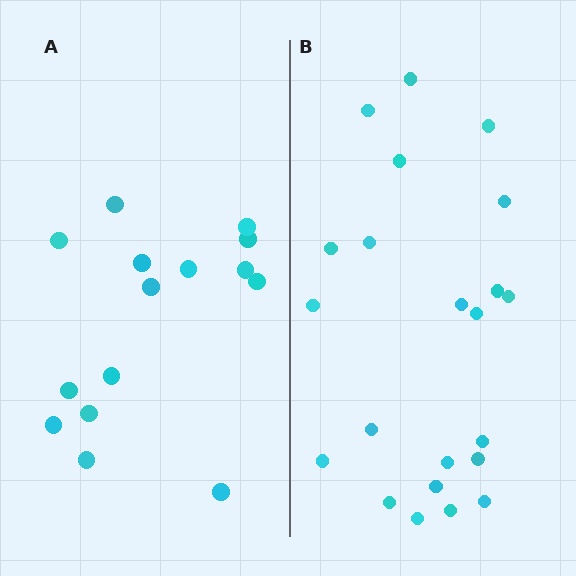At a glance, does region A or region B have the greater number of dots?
Region B (the right region) has more dots.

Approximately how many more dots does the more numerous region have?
Region B has roughly 8 or so more dots than region A.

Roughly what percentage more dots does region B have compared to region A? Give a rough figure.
About 45% more.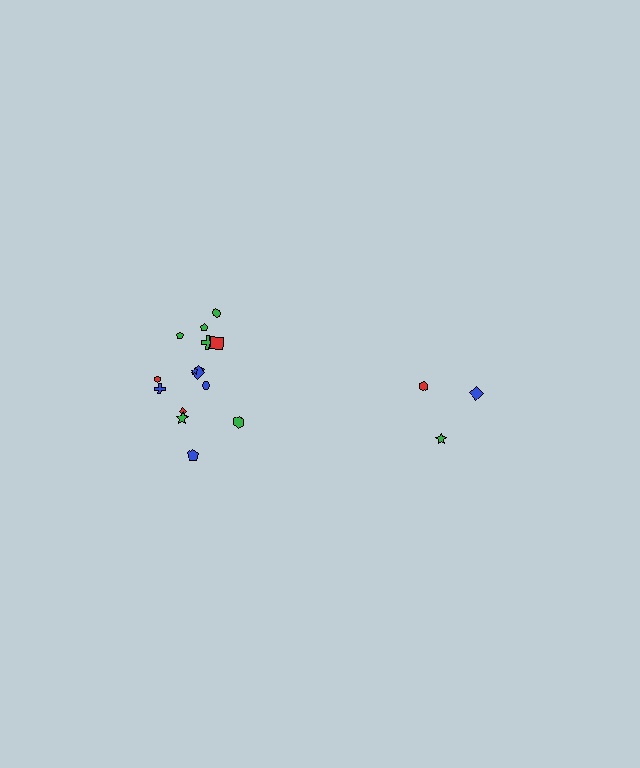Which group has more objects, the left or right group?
The left group.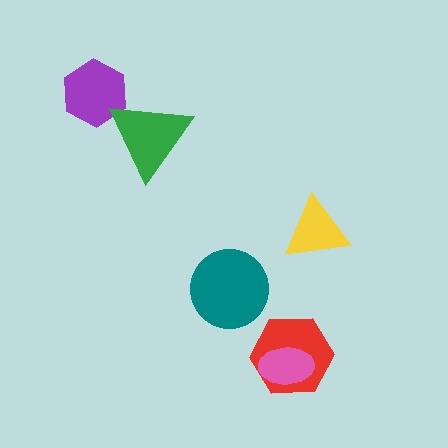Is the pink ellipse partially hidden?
No, no other shape covers it.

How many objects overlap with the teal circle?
0 objects overlap with the teal circle.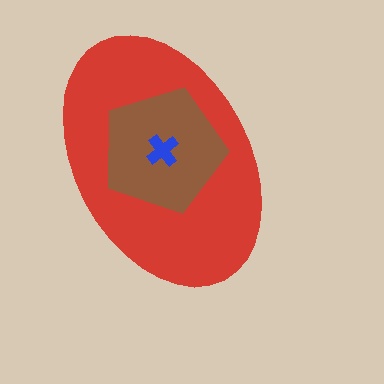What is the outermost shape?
The red ellipse.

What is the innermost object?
The blue cross.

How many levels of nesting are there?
3.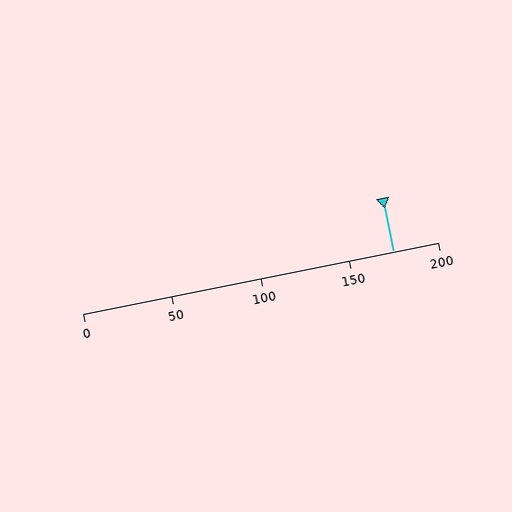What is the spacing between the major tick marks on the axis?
The major ticks are spaced 50 apart.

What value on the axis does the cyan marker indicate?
The marker indicates approximately 175.